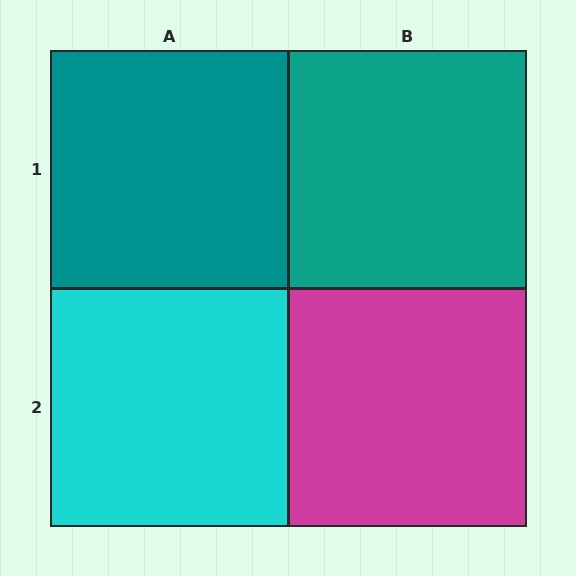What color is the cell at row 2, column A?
Cyan.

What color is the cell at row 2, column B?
Magenta.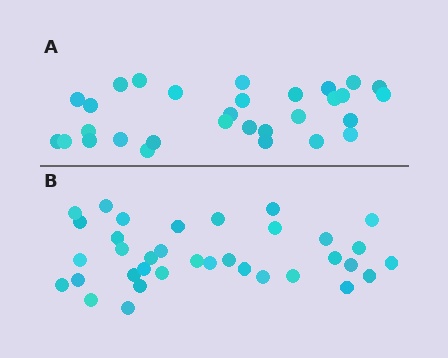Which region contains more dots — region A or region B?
Region B (the bottom region) has more dots.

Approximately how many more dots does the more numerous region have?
Region B has about 5 more dots than region A.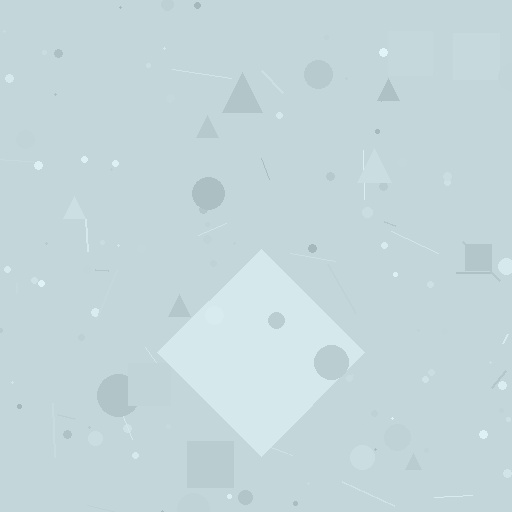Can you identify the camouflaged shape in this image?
The camouflaged shape is a diamond.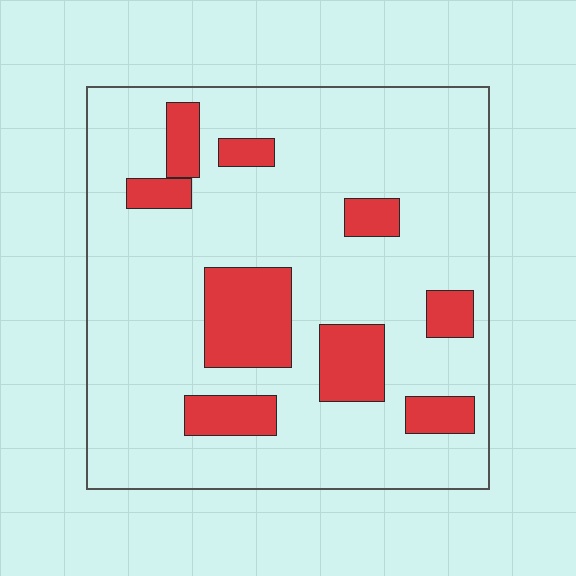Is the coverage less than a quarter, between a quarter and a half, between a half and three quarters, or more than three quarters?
Less than a quarter.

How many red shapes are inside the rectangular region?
9.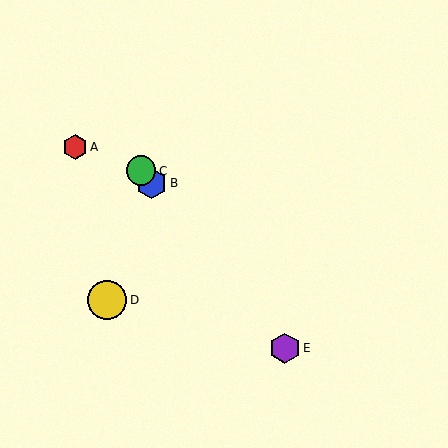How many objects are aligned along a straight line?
3 objects (B, C, E) are aligned along a straight line.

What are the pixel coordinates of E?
Object E is at (285, 348).